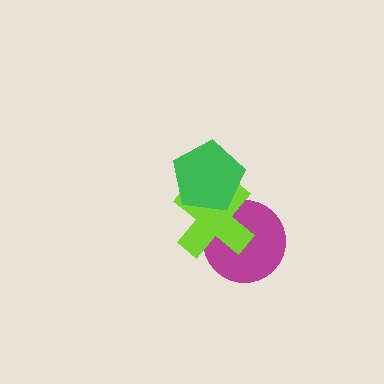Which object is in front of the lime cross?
The green pentagon is in front of the lime cross.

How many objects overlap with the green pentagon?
1 object overlaps with the green pentagon.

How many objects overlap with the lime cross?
2 objects overlap with the lime cross.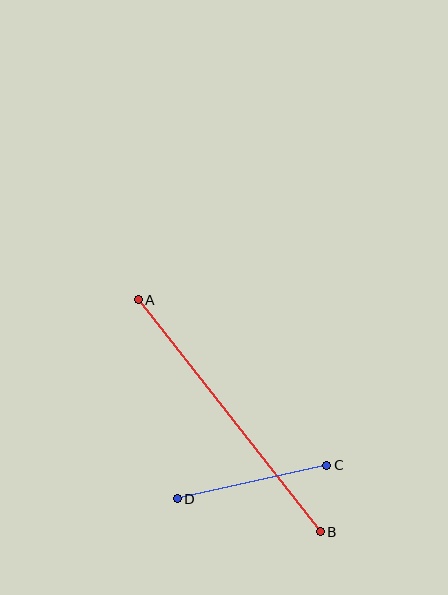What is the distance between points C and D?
The distance is approximately 153 pixels.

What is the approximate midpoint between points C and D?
The midpoint is at approximately (252, 482) pixels.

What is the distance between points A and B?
The distance is approximately 295 pixels.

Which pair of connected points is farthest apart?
Points A and B are farthest apart.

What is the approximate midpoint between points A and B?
The midpoint is at approximately (229, 416) pixels.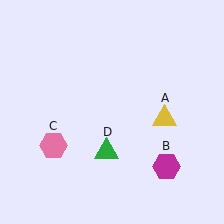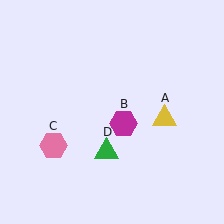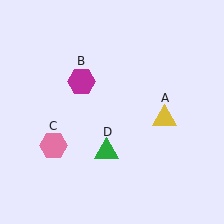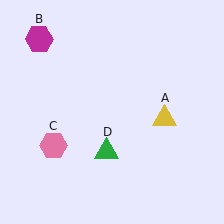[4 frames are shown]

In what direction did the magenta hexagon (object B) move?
The magenta hexagon (object B) moved up and to the left.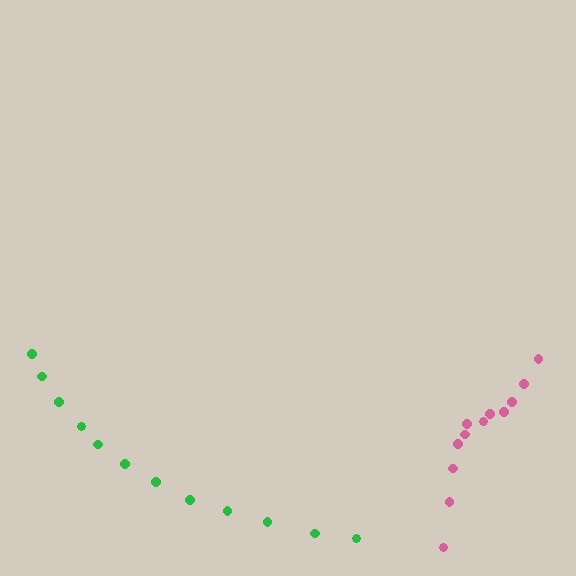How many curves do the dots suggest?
There are 2 distinct paths.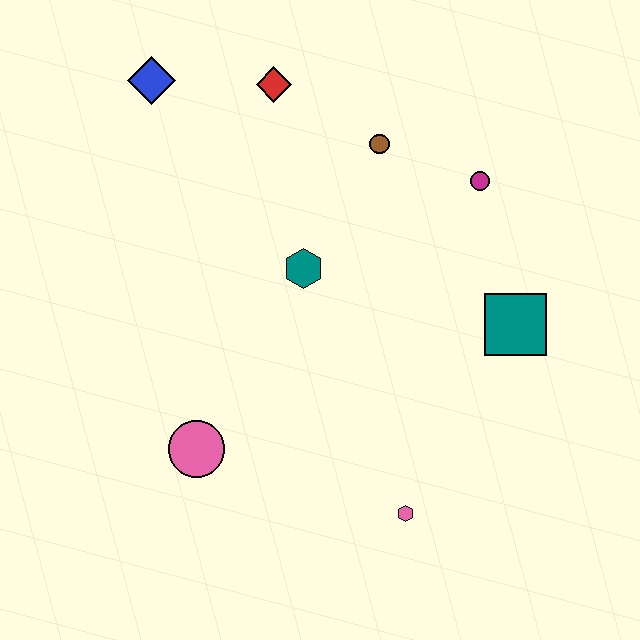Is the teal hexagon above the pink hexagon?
Yes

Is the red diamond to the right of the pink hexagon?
No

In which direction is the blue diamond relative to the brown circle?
The blue diamond is to the left of the brown circle.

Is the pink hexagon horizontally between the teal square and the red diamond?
Yes